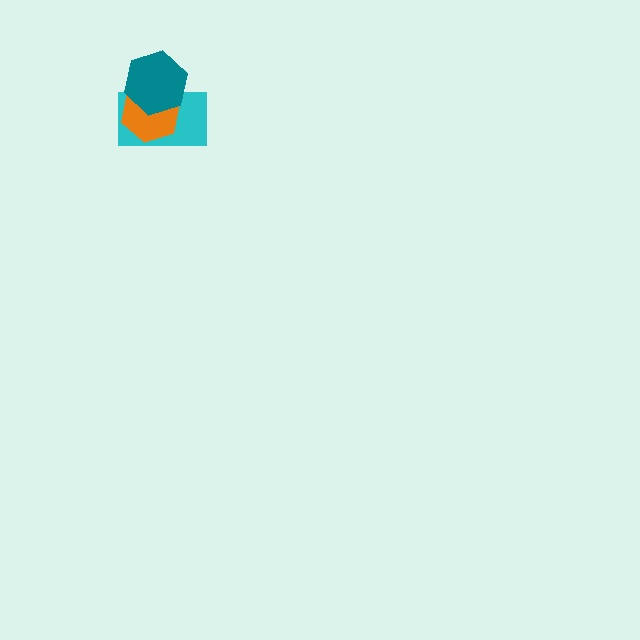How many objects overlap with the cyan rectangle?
2 objects overlap with the cyan rectangle.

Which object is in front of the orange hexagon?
The teal hexagon is in front of the orange hexagon.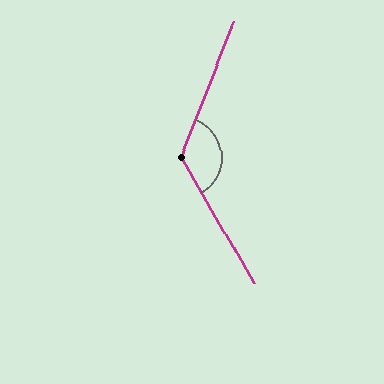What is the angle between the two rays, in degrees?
Approximately 129 degrees.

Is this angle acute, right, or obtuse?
It is obtuse.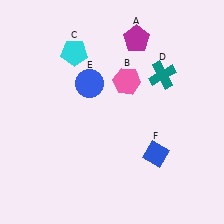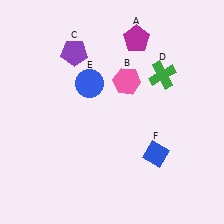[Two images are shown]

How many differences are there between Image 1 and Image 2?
There are 2 differences between the two images.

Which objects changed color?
C changed from cyan to purple. D changed from teal to green.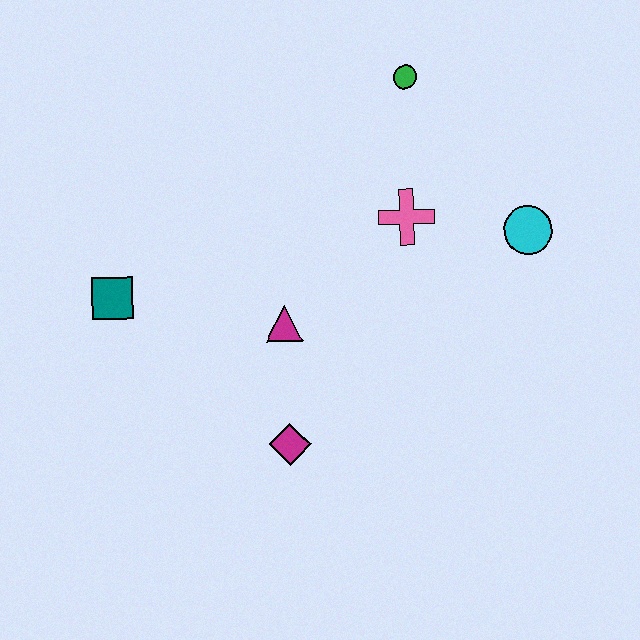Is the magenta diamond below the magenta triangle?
Yes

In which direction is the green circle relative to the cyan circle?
The green circle is above the cyan circle.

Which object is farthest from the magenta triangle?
The green circle is farthest from the magenta triangle.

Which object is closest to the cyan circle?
The pink cross is closest to the cyan circle.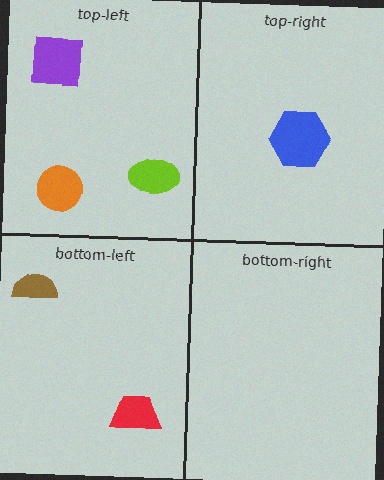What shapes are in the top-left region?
The orange circle, the lime ellipse, the purple square.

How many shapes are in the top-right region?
1.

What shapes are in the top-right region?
The blue hexagon.